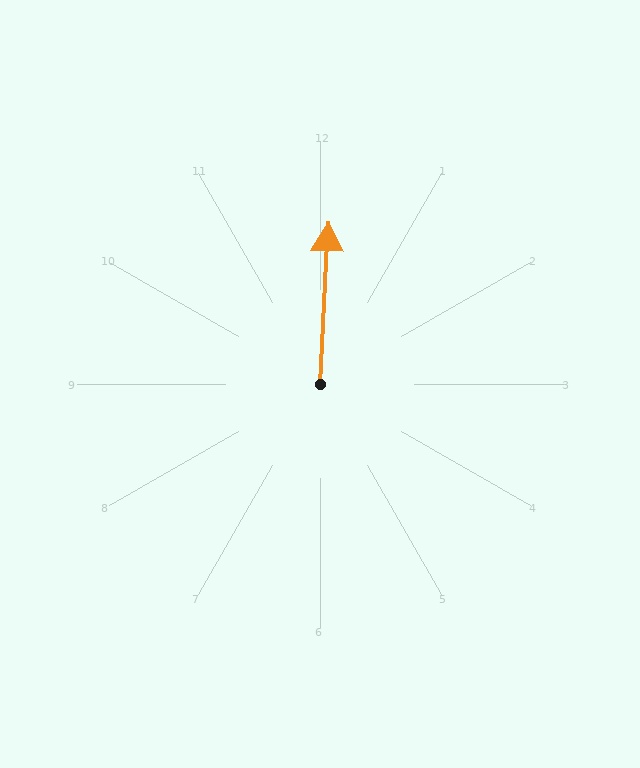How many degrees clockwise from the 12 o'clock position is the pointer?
Approximately 3 degrees.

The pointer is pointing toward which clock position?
Roughly 12 o'clock.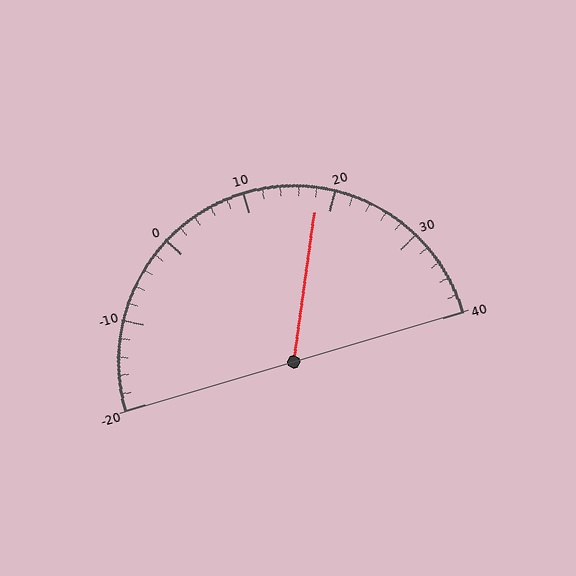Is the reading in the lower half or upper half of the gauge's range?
The reading is in the upper half of the range (-20 to 40).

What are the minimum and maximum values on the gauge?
The gauge ranges from -20 to 40.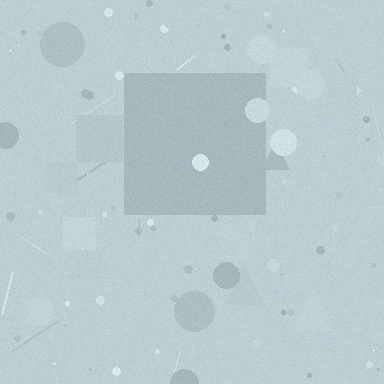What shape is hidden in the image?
A square is hidden in the image.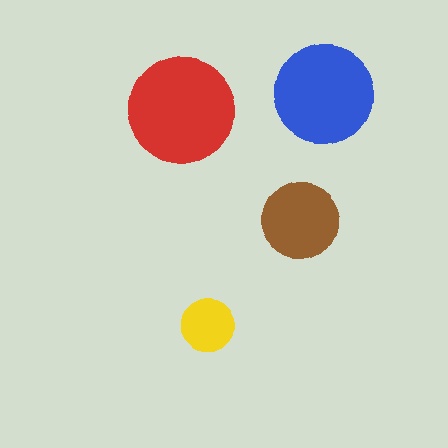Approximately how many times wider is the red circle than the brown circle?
About 1.5 times wider.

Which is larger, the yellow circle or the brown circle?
The brown one.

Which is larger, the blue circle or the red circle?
The red one.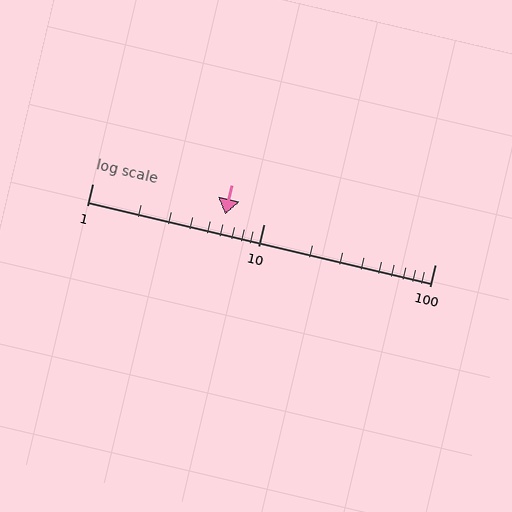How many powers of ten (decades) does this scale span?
The scale spans 2 decades, from 1 to 100.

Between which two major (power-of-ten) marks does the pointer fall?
The pointer is between 1 and 10.